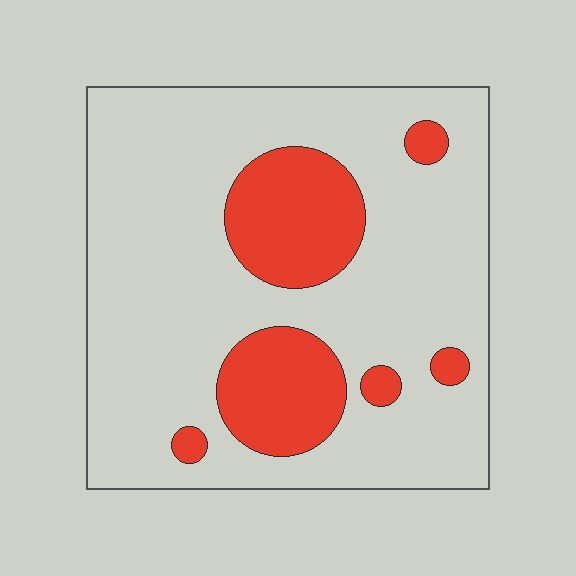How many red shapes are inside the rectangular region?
6.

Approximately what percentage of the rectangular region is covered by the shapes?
Approximately 20%.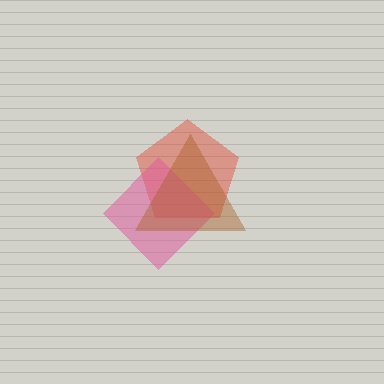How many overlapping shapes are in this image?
There are 3 overlapping shapes in the image.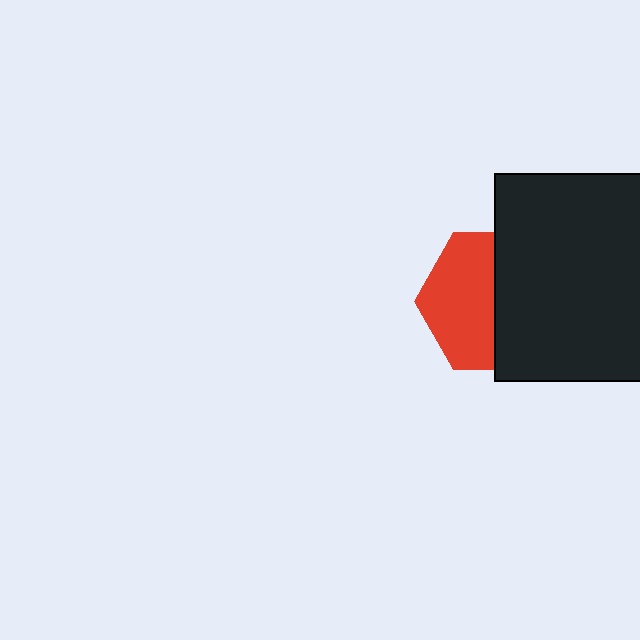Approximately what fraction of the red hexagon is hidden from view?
Roughly 50% of the red hexagon is hidden behind the black square.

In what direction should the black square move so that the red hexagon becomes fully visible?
The black square should move right. That is the shortest direction to clear the overlap and leave the red hexagon fully visible.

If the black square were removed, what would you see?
You would see the complete red hexagon.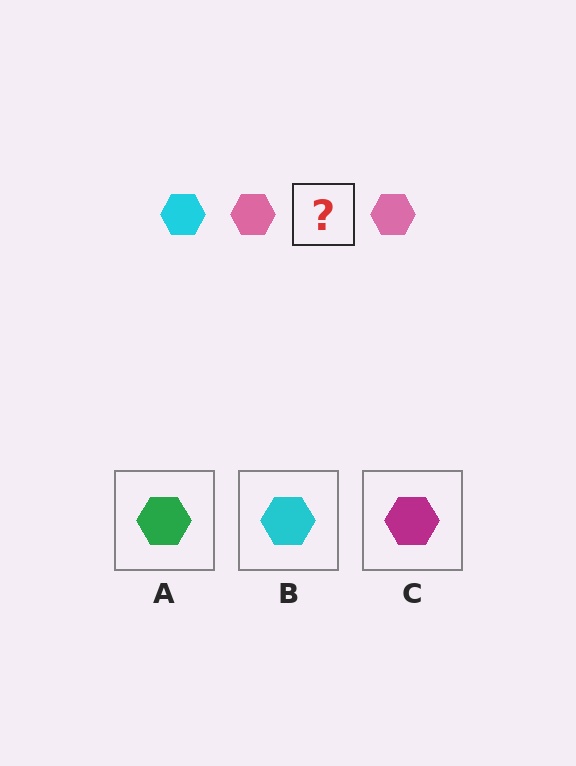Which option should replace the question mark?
Option B.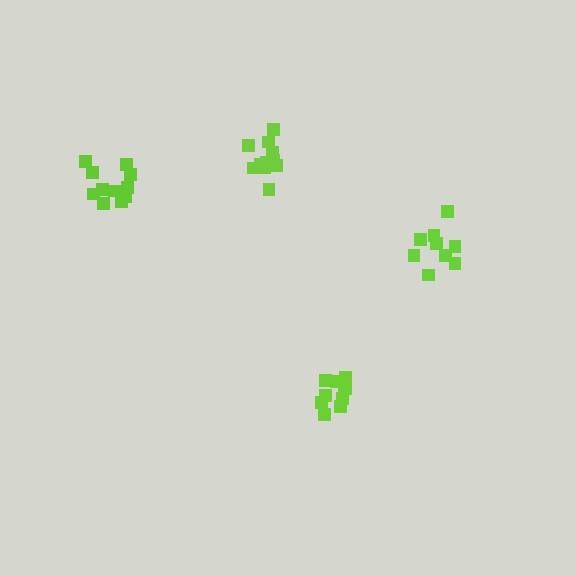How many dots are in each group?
Group 1: 10 dots, Group 2: 12 dots, Group 3: 9 dots, Group 4: 13 dots (44 total).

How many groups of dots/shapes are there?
There are 4 groups.